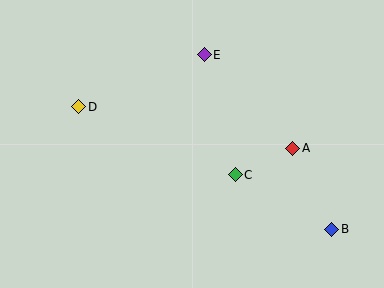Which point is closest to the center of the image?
Point C at (235, 175) is closest to the center.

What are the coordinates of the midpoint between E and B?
The midpoint between E and B is at (268, 142).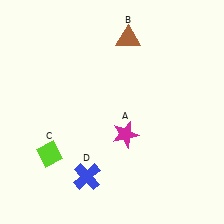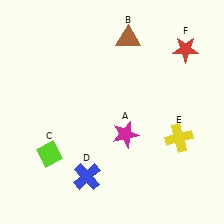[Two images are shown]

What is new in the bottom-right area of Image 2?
A yellow cross (E) was added in the bottom-right area of Image 2.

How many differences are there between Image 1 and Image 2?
There are 2 differences between the two images.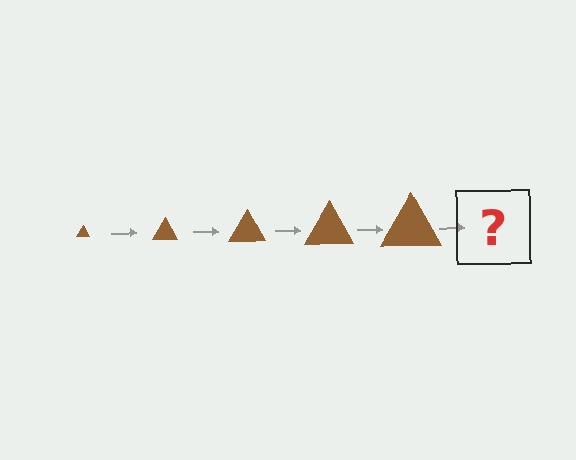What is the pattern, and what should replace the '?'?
The pattern is that the triangle gets progressively larger each step. The '?' should be a brown triangle, larger than the previous one.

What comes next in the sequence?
The next element should be a brown triangle, larger than the previous one.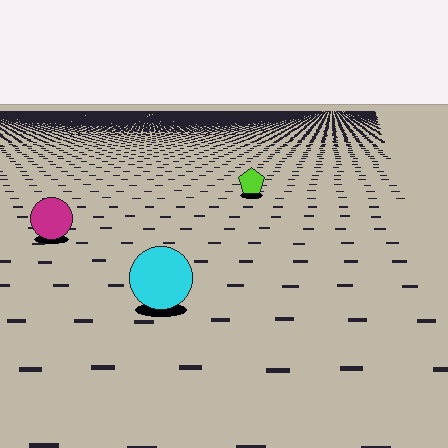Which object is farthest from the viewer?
The lime pentagon is farthest from the viewer. It appears smaller and the ground texture around it is denser.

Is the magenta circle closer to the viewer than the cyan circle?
No. The cyan circle is closer — you can tell from the texture gradient: the ground texture is coarser near it.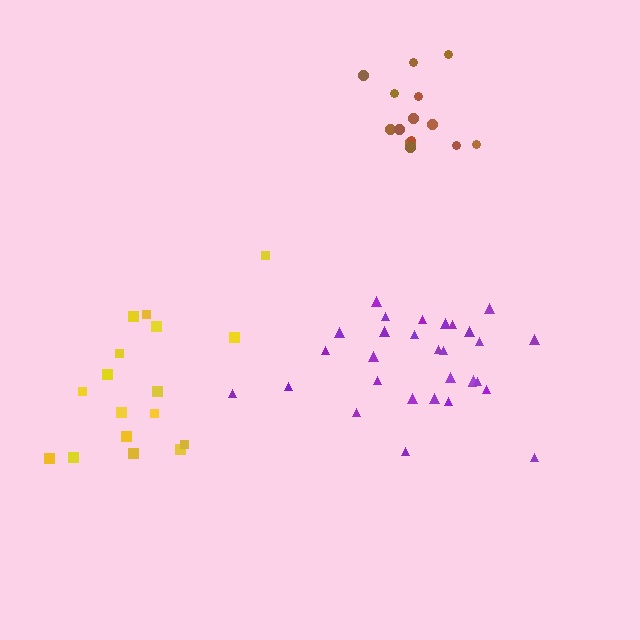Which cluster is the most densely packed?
Brown.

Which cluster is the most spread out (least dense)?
Yellow.